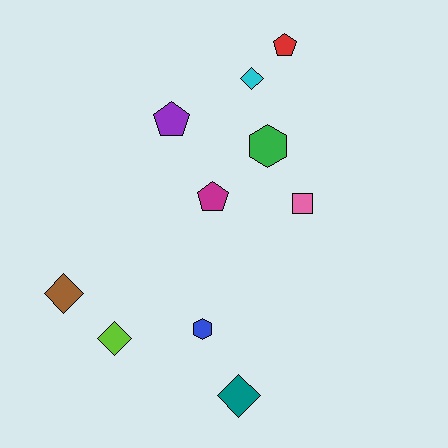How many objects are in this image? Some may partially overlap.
There are 10 objects.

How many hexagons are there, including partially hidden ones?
There are 2 hexagons.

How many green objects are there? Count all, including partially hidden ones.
There is 1 green object.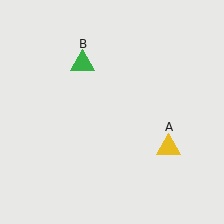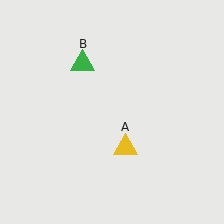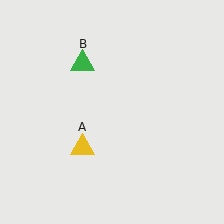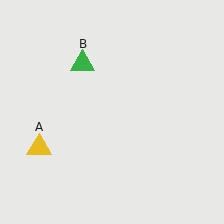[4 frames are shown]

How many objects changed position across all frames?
1 object changed position: yellow triangle (object A).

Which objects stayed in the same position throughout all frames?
Green triangle (object B) remained stationary.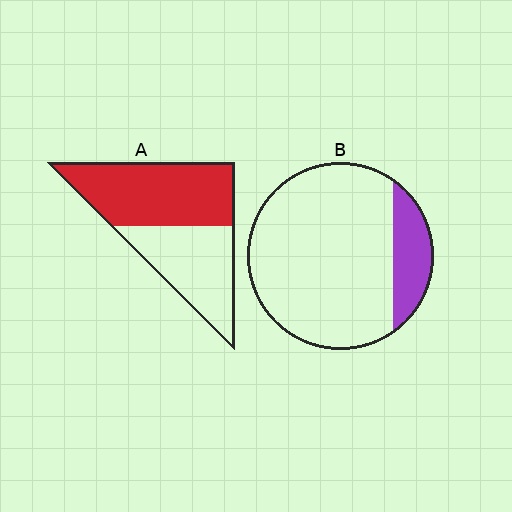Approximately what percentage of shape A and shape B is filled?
A is approximately 55% and B is approximately 15%.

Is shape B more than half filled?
No.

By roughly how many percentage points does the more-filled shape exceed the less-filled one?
By roughly 40 percentage points (A over B).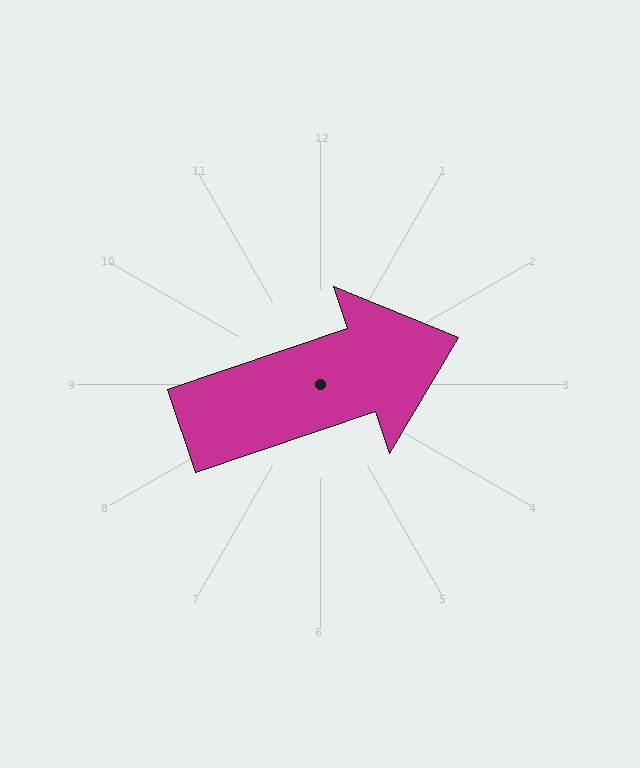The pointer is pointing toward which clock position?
Roughly 2 o'clock.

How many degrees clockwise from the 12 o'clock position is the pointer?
Approximately 71 degrees.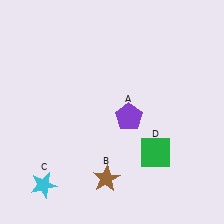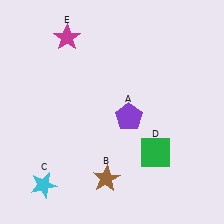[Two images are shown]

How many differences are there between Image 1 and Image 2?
There is 1 difference between the two images.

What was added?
A magenta star (E) was added in Image 2.